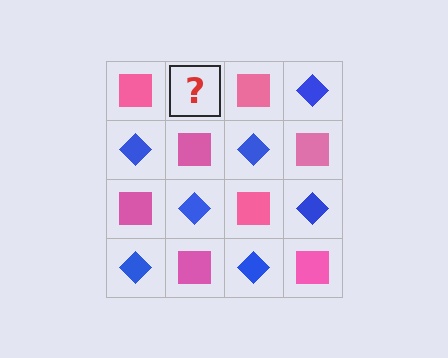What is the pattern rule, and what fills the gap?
The rule is that it alternates pink square and blue diamond in a checkerboard pattern. The gap should be filled with a blue diamond.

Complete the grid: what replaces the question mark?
The question mark should be replaced with a blue diamond.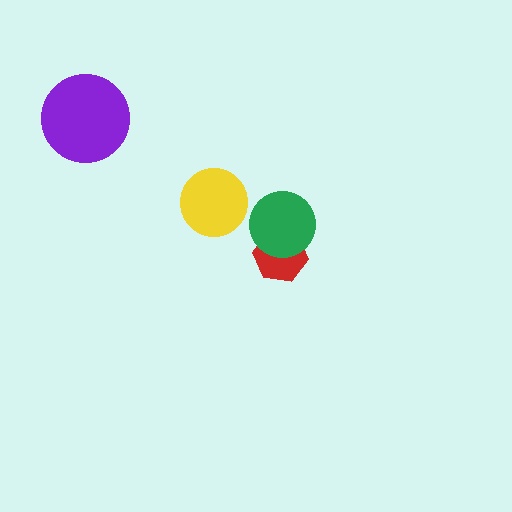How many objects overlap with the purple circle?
0 objects overlap with the purple circle.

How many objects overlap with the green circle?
1 object overlaps with the green circle.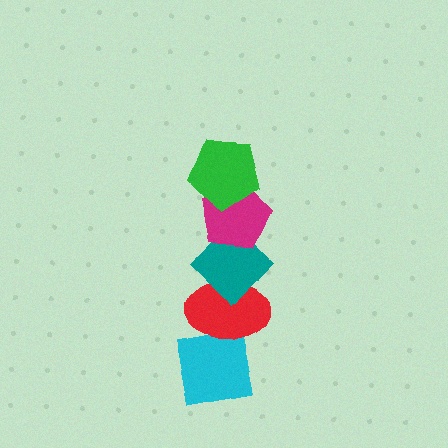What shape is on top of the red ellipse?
The teal diamond is on top of the red ellipse.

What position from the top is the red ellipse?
The red ellipse is 4th from the top.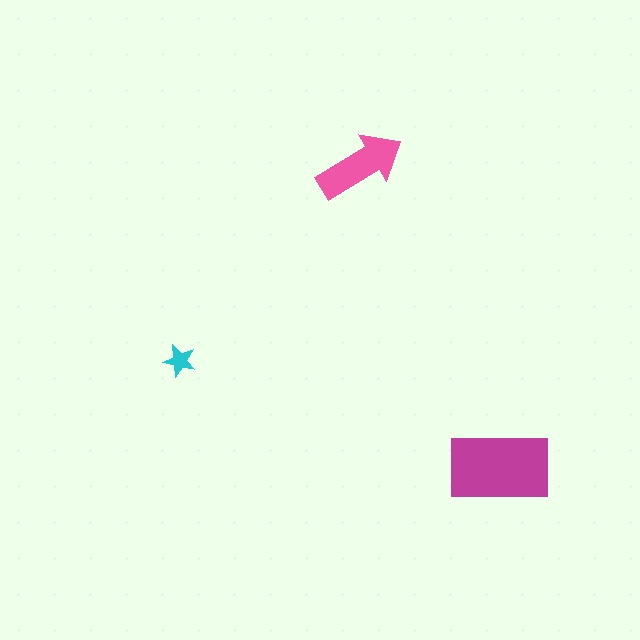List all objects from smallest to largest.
The cyan star, the pink arrow, the magenta rectangle.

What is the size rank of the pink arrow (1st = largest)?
2nd.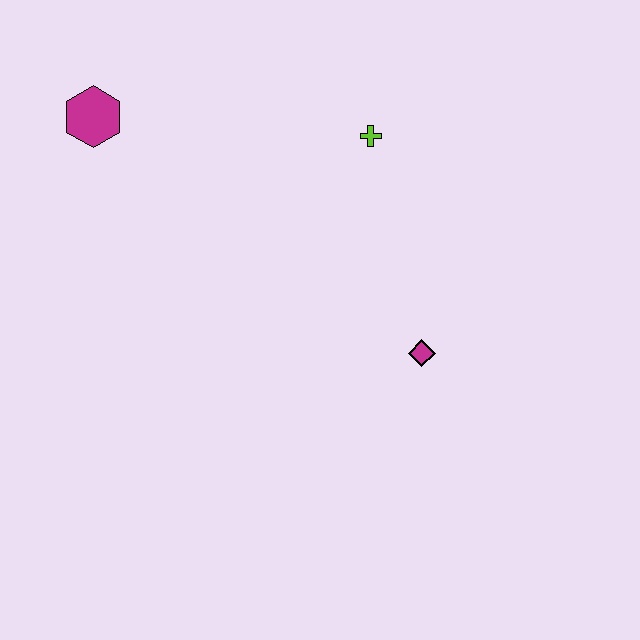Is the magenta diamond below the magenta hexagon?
Yes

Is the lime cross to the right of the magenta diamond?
No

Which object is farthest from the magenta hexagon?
The magenta diamond is farthest from the magenta hexagon.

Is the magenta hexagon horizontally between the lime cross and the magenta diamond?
No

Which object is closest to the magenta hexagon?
The lime cross is closest to the magenta hexagon.